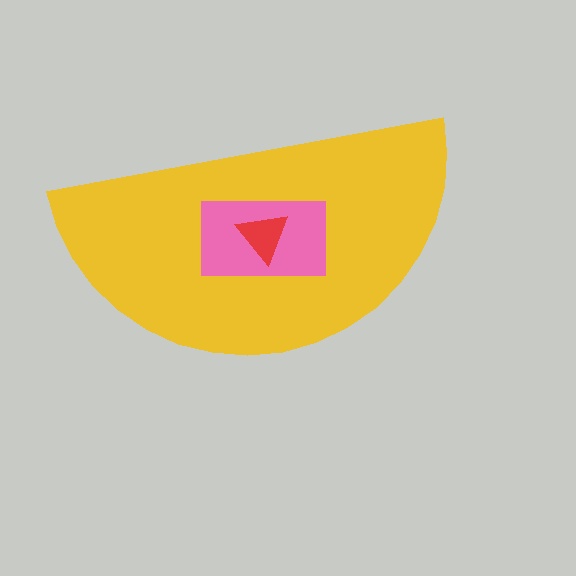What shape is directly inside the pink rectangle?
The red triangle.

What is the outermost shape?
The yellow semicircle.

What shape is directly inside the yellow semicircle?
The pink rectangle.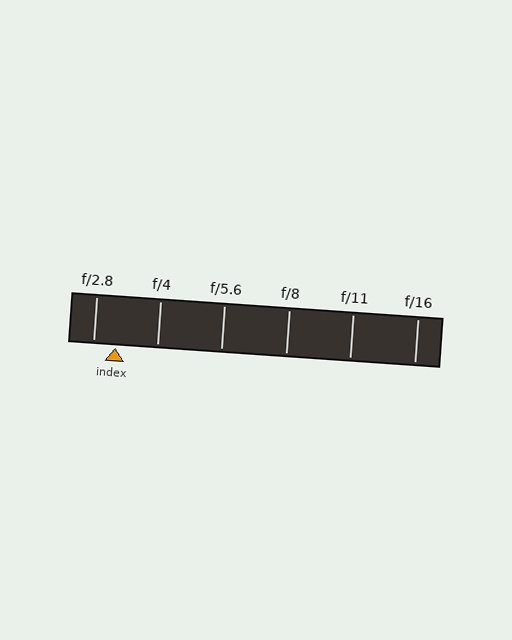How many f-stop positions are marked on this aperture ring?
There are 6 f-stop positions marked.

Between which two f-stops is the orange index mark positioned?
The index mark is between f/2.8 and f/4.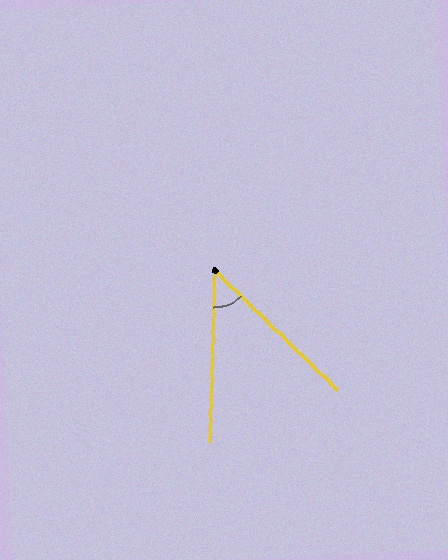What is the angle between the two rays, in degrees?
Approximately 48 degrees.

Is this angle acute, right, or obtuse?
It is acute.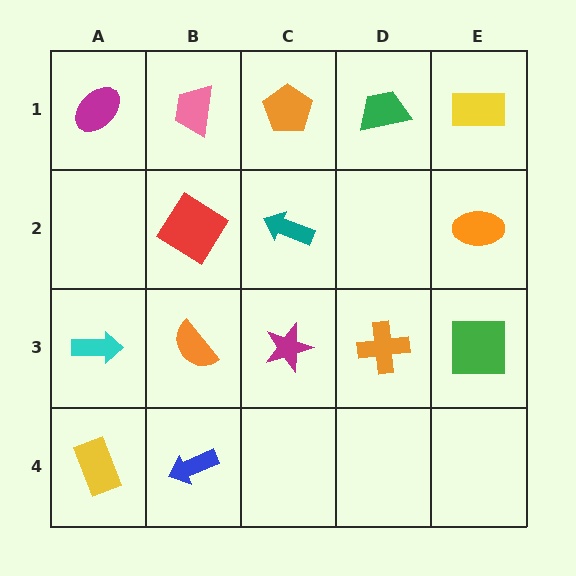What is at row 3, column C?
A magenta star.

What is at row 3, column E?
A green square.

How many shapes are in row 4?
2 shapes.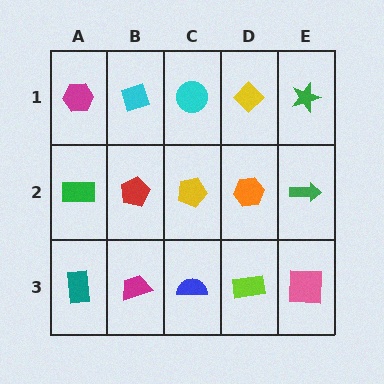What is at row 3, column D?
A lime rectangle.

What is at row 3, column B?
A magenta trapezoid.